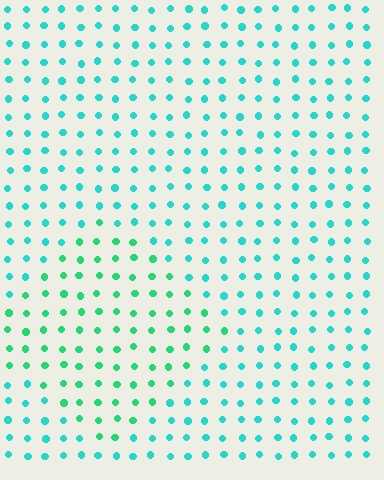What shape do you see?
I see a diamond.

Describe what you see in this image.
The image is filled with small cyan elements in a uniform arrangement. A diamond-shaped region is visible where the elements are tinted to a slightly different hue, forming a subtle color boundary.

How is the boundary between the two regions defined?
The boundary is defined purely by a slight shift in hue (about 30 degrees). Spacing, size, and orientation are identical on both sides.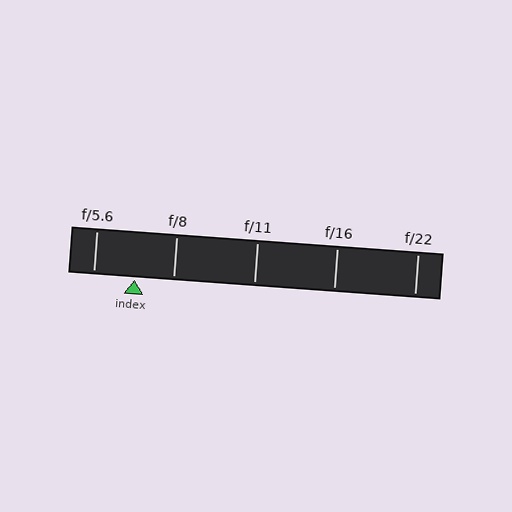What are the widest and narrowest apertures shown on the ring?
The widest aperture shown is f/5.6 and the narrowest is f/22.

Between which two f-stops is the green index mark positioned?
The index mark is between f/5.6 and f/8.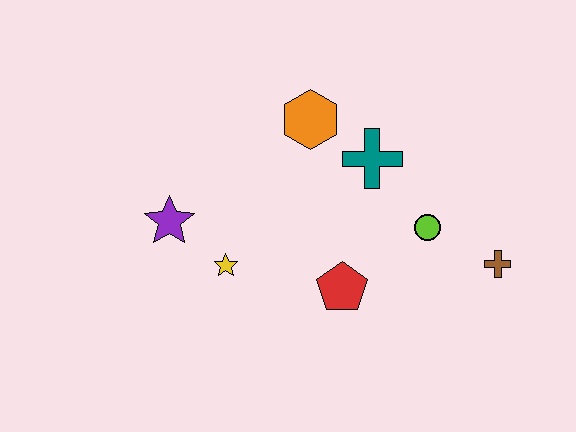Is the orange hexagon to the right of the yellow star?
Yes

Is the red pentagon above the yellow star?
No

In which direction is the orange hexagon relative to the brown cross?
The orange hexagon is to the left of the brown cross.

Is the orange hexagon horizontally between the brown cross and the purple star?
Yes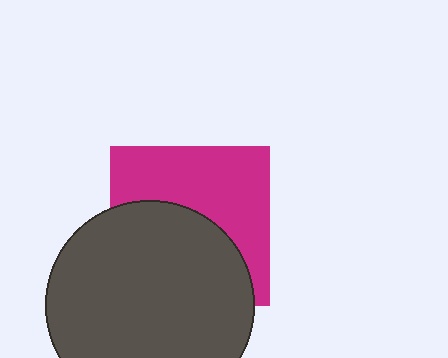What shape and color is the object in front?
The object in front is a dark gray circle.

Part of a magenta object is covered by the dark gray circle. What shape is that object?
It is a square.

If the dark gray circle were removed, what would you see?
You would see the complete magenta square.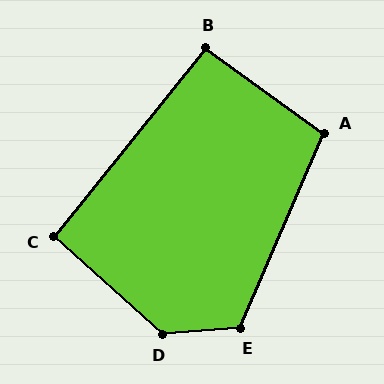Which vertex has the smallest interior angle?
C, at approximately 93 degrees.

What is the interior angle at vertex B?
Approximately 93 degrees (approximately right).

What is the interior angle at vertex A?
Approximately 102 degrees (obtuse).